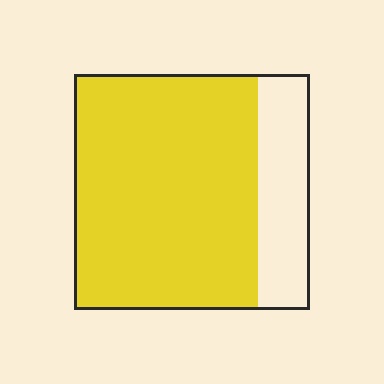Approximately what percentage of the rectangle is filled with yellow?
Approximately 80%.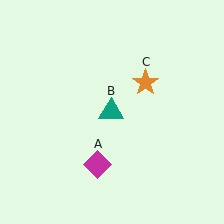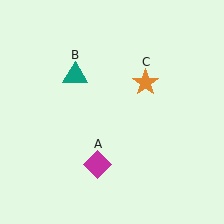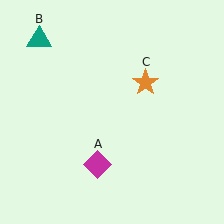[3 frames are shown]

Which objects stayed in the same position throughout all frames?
Magenta diamond (object A) and orange star (object C) remained stationary.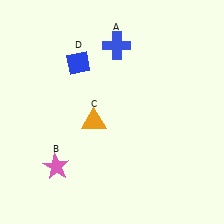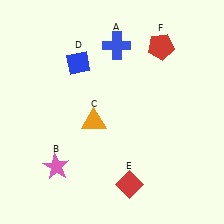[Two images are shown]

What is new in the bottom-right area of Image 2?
A red diamond (E) was added in the bottom-right area of Image 2.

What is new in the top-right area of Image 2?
A red pentagon (F) was added in the top-right area of Image 2.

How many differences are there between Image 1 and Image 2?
There are 2 differences between the two images.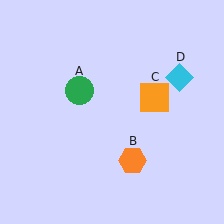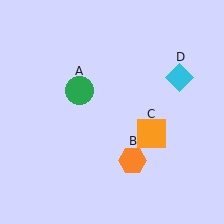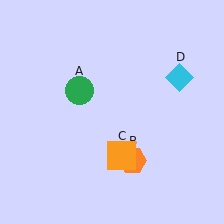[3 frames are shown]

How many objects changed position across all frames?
1 object changed position: orange square (object C).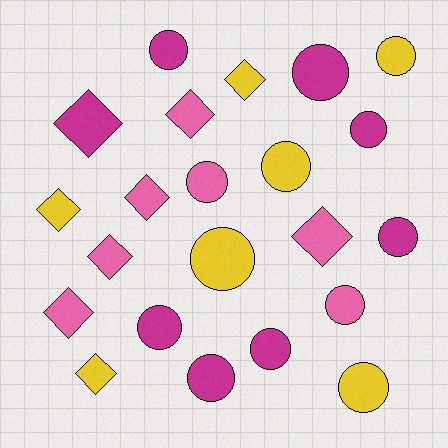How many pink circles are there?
There are 2 pink circles.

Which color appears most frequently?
Magenta, with 8 objects.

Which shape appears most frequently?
Circle, with 13 objects.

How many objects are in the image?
There are 22 objects.